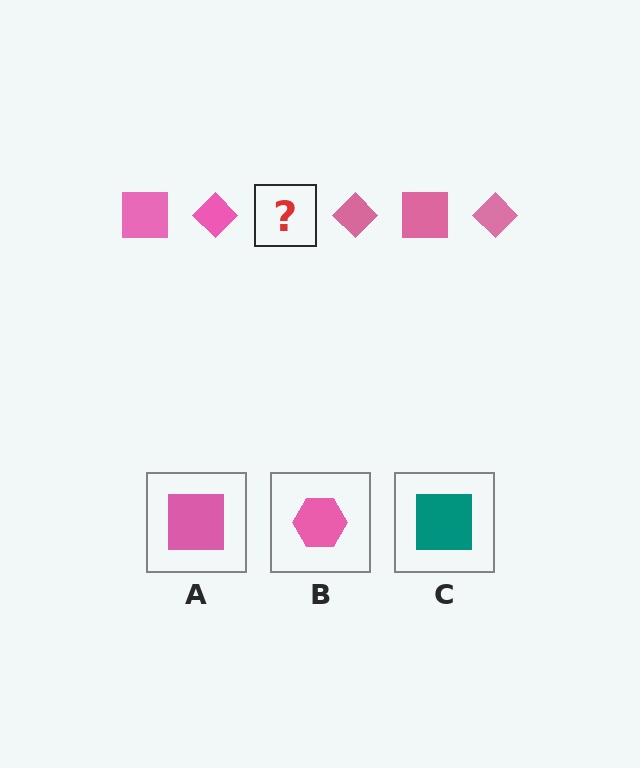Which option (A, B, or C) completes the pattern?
A.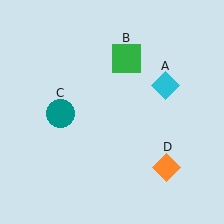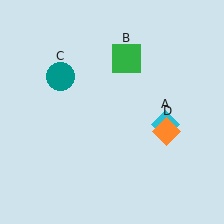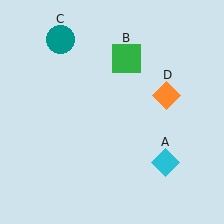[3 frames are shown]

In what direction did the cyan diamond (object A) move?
The cyan diamond (object A) moved down.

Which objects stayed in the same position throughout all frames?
Green square (object B) remained stationary.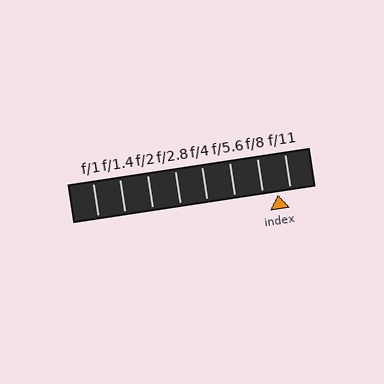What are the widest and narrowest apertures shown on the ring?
The widest aperture shown is f/1 and the narrowest is f/11.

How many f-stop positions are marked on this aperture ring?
There are 8 f-stop positions marked.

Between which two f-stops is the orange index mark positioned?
The index mark is between f/8 and f/11.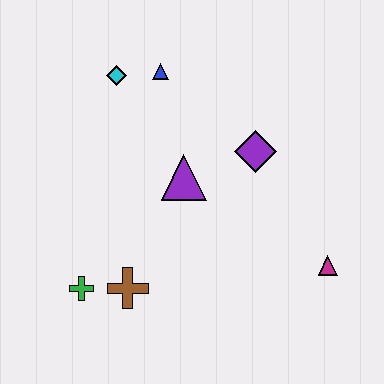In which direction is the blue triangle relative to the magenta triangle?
The blue triangle is above the magenta triangle.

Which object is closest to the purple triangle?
The purple diamond is closest to the purple triangle.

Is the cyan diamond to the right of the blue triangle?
No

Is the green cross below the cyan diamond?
Yes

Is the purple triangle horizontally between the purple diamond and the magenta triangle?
No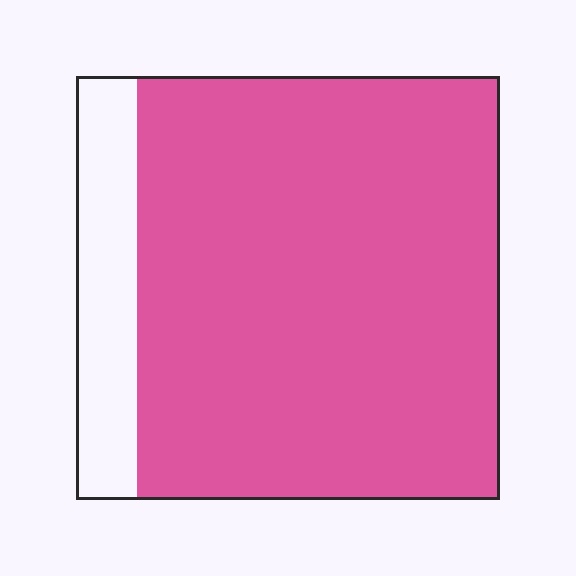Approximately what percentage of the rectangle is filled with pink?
Approximately 85%.